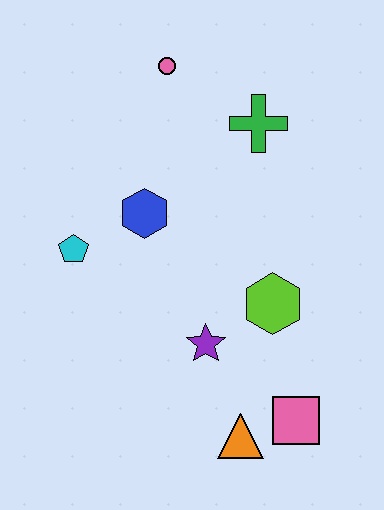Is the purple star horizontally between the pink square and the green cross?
No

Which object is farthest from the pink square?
The pink circle is farthest from the pink square.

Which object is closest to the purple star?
The lime hexagon is closest to the purple star.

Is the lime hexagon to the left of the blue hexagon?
No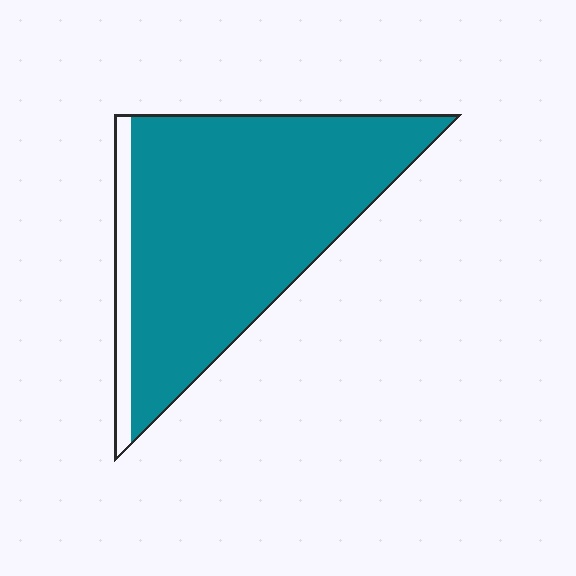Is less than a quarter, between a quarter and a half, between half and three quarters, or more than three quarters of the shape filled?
More than three quarters.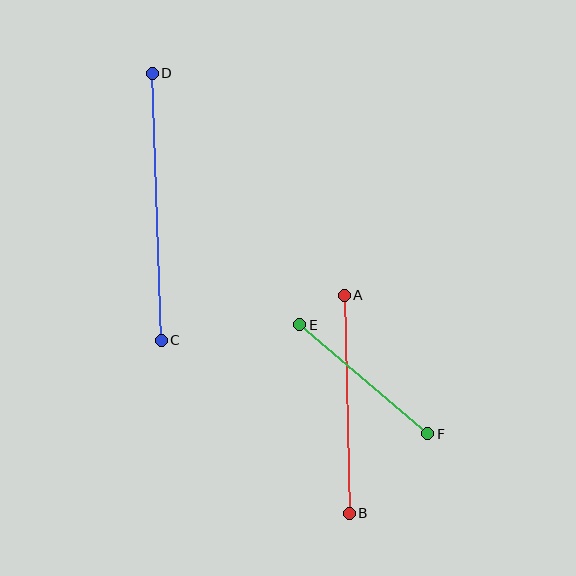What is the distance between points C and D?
The distance is approximately 267 pixels.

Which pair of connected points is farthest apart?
Points C and D are farthest apart.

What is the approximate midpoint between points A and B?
The midpoint is at approximately (347, 404) pixels.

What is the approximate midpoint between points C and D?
The midpoint is at approximately (157, 207) pixels.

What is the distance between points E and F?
The distance is approximately 168 pixels.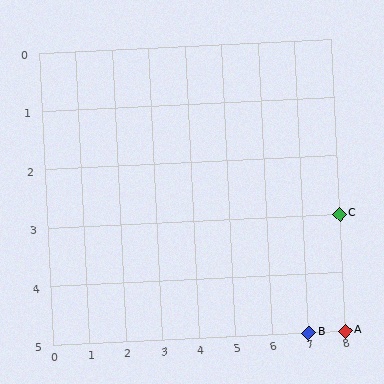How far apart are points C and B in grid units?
Points C and B are 1 column and 2 rows apart (about 2.2 grid units diagonally).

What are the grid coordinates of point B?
Point B is at grid coordinates (7, 5).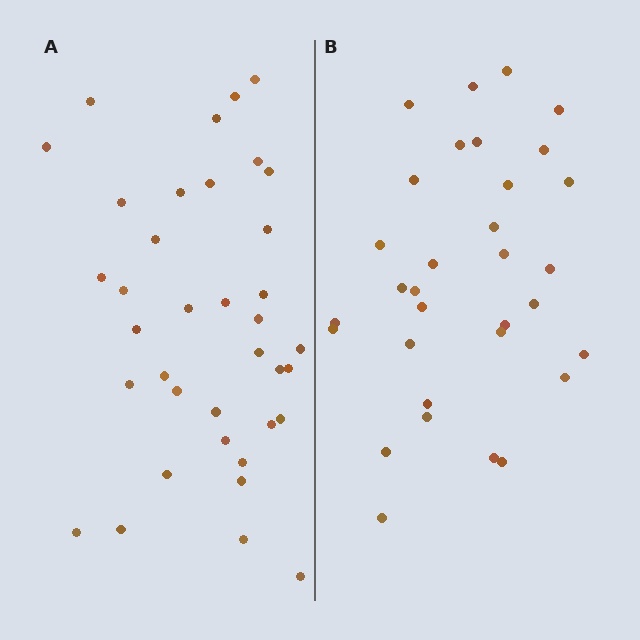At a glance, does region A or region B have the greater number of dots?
Region A (the left region) has more dots.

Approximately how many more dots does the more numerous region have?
Region A has about 5 more dots than region B.